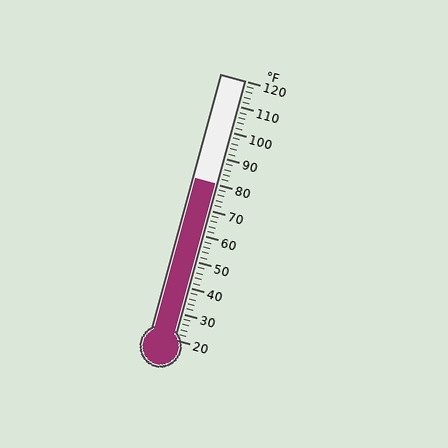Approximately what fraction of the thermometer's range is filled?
The thermometer is filled to approximately 60% of its range.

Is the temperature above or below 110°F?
The temperature is below 110°F.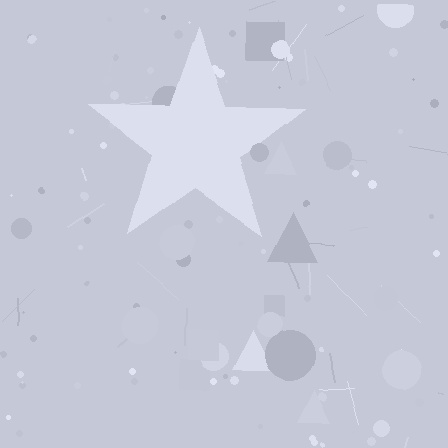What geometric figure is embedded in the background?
A star is embedded in the background.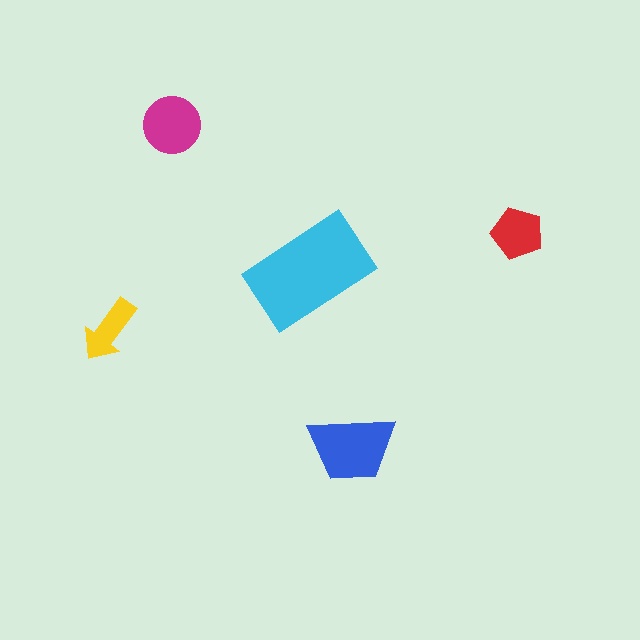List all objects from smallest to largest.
The yellow arrow, the red pentagon, the magenta circle, the blue trapezoid, the cyan rectangle.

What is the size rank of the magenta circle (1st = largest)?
3rd.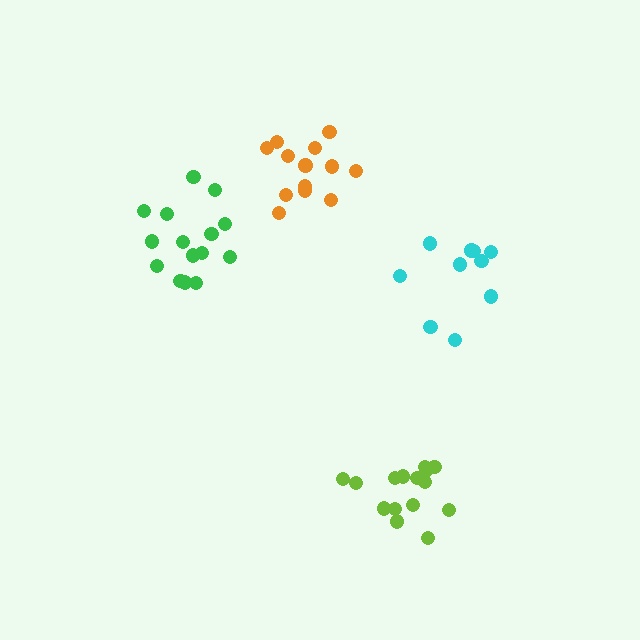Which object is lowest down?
The lime cluster is bottommost.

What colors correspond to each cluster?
The clusters are colored: cyan, lime, green, orange.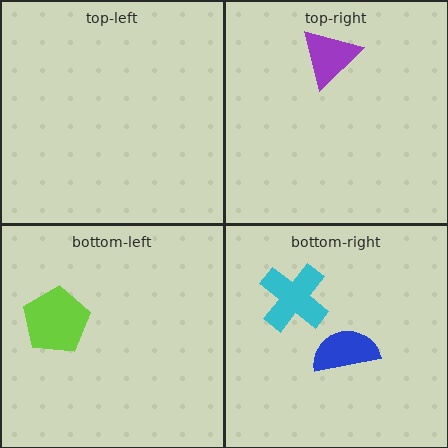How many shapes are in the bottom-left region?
1.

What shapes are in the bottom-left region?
The lime pentagon.